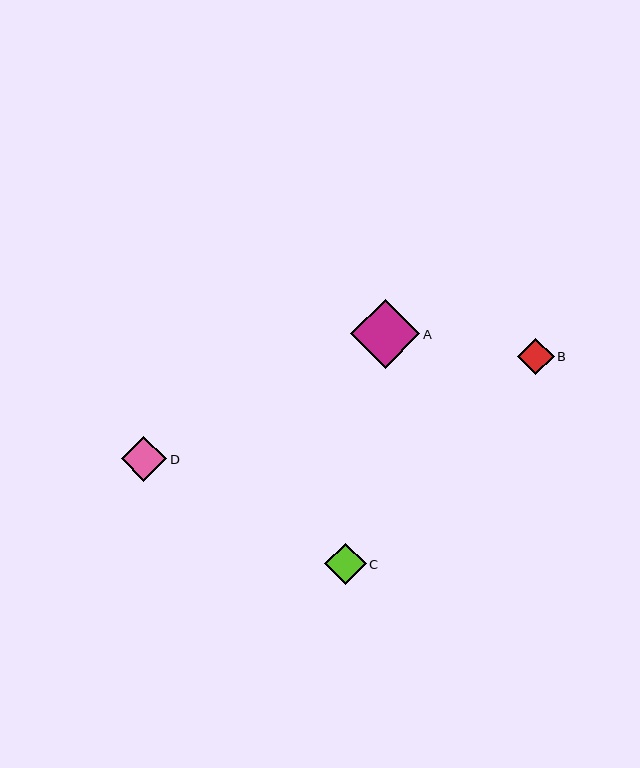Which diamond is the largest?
Diamond A is the largest with a size of approximately 69 pixels.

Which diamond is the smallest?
Diamond B is the smallest with a size of approximately 37 pixels.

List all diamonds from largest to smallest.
From largest to smallest: A, D, C, B.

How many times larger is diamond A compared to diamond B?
Diamond A is approximately 1.9 times the size of diamond B.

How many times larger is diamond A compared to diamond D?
Diamond A is approximately 1.5 times the size of diamond D.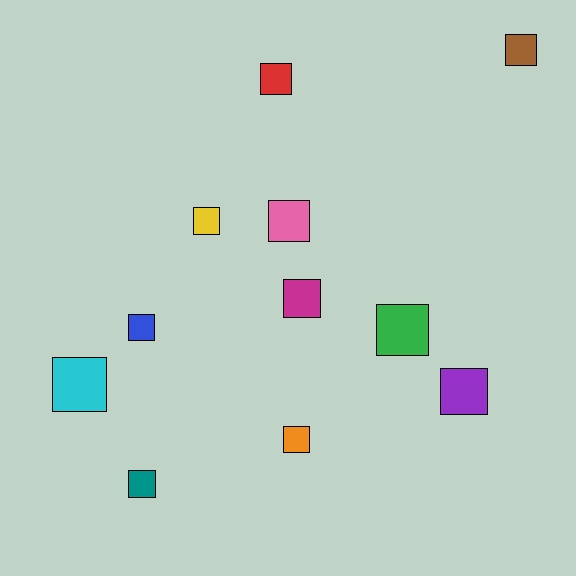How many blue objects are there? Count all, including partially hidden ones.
There is 1 blue object.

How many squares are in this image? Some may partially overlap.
There are 11 squares.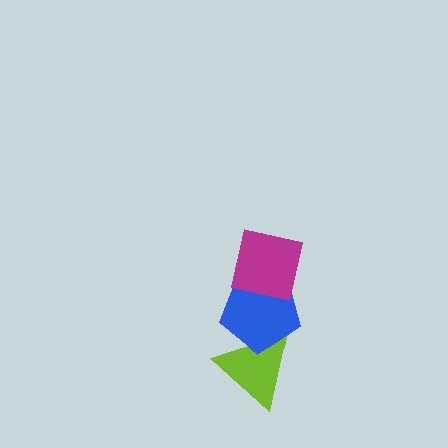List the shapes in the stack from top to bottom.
From top to bottom: the magenta square, the blue pentagon, the lime triangle.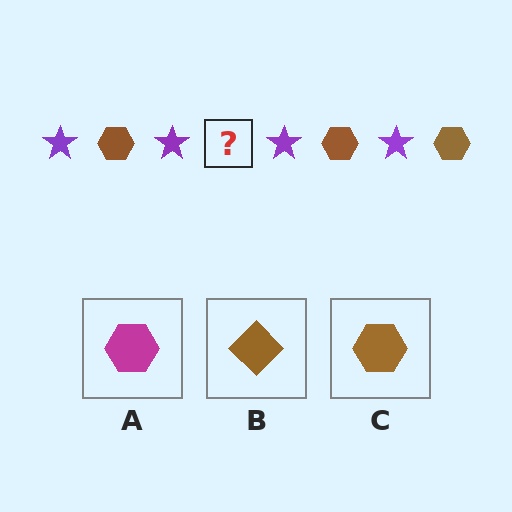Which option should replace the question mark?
Option C.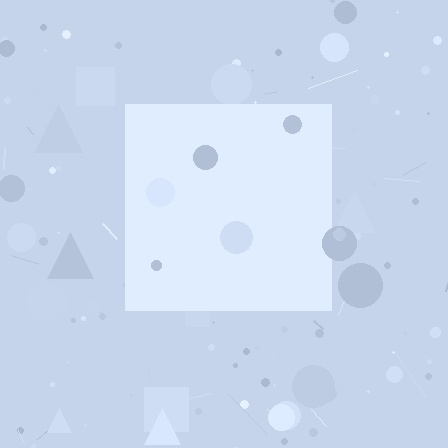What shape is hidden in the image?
A square is hidden in the image.